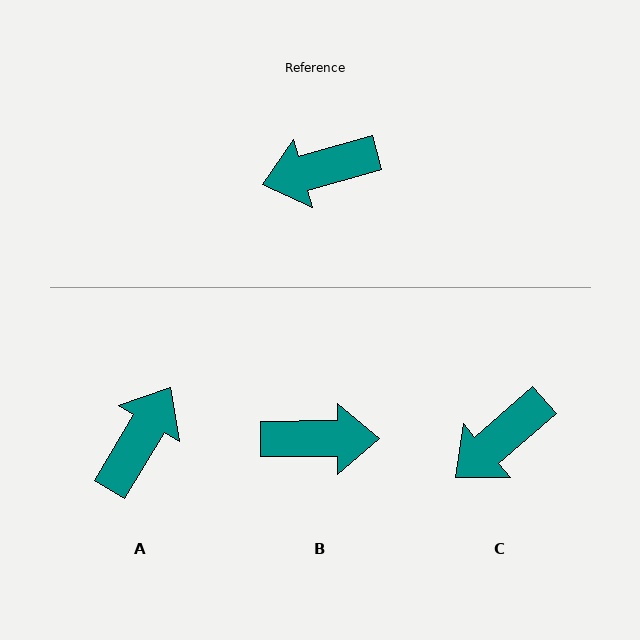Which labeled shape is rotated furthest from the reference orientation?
B, about 165 degrees away.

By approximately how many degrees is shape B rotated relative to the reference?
Approximately 165 degrees counter-clockwise.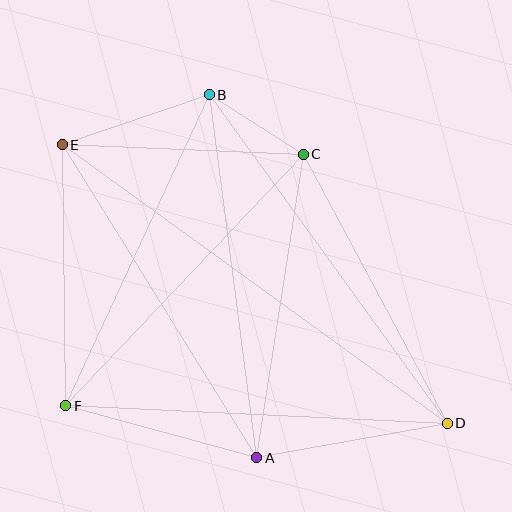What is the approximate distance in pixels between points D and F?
The distance between D and F is approximately 382 pixels.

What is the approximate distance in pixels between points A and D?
The distance between A and D is approximately 194 pixels.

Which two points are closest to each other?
Points B and C are closest to each other.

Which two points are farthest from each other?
Points D and E are farthest from each other.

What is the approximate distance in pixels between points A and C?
The distance between A and C is approximately 307 pixels.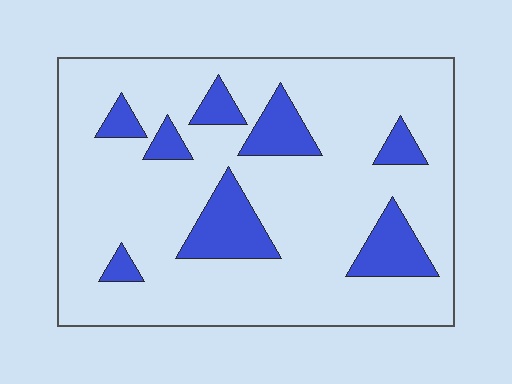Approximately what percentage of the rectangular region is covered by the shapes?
Approximately 15%.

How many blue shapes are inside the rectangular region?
8.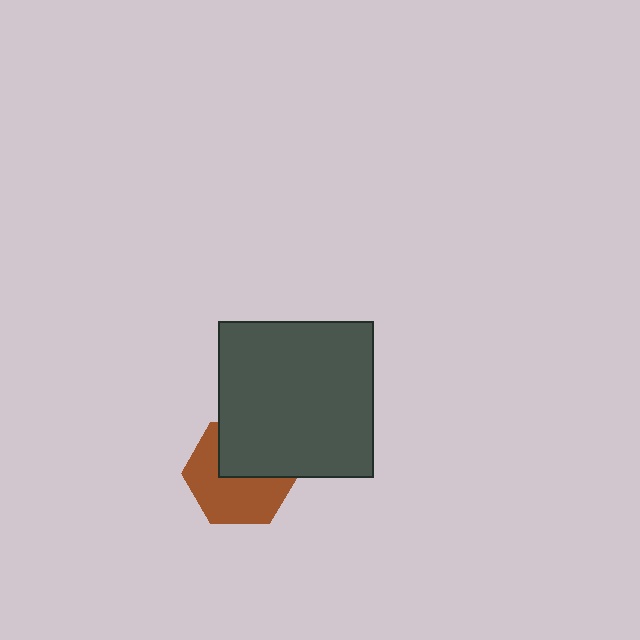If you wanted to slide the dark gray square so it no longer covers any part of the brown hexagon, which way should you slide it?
Slide it up — that is the most direct way to separate the two shapes.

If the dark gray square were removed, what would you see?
You would see the complete brown hexagon.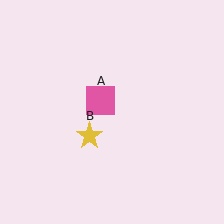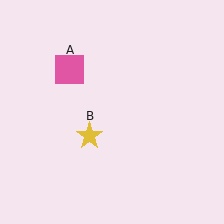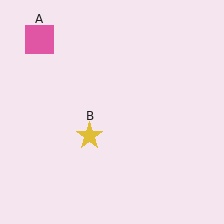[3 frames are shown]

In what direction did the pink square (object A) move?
The pink square (object A) moved up and to the left.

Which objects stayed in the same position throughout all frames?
Yellow star (object B) remained stationary.